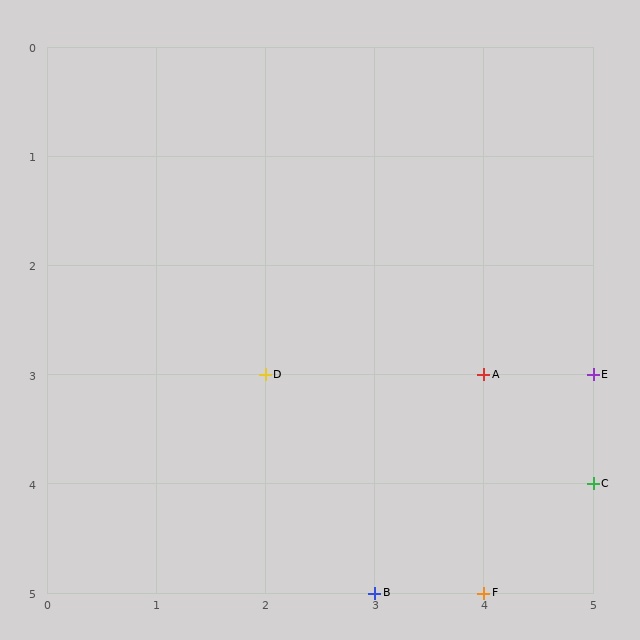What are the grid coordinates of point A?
Point A is at grid coordinates (4, 3).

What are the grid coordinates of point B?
Point B is at grid coordinates (3, 5).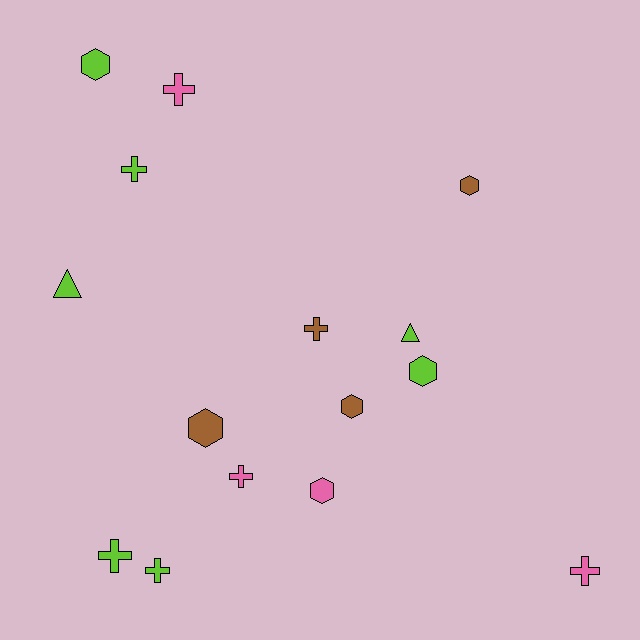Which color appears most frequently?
Lime, with 7 objects.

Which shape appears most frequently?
Cross, with 7 objects.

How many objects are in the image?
There are 15 objects.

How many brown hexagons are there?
There are 3 brown hexagons.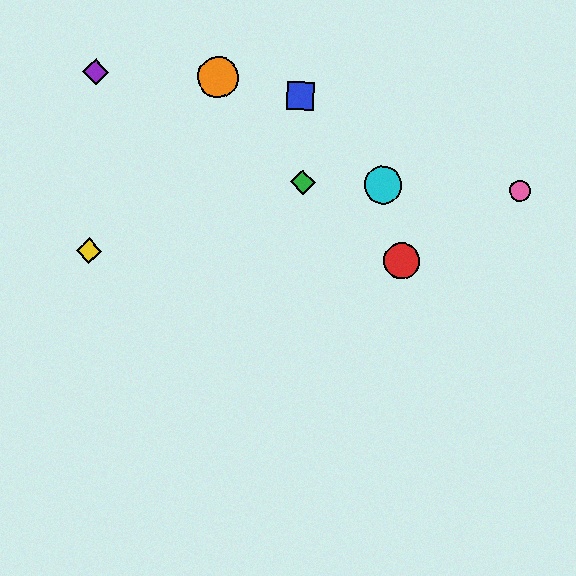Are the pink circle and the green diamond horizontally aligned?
Yes, both are at y≈191.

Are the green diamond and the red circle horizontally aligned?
No, the green diamond is at y≈182 and the red circle is at y≈261.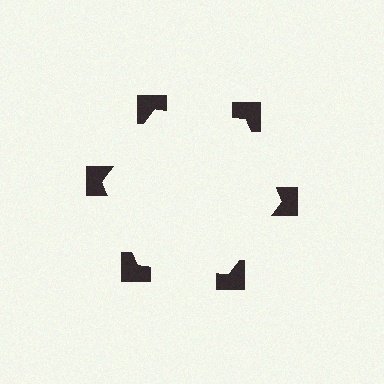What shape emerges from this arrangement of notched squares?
An illusory hexagon — its edges are inferred from the aligned wedge cuts in the notched squares, not physically drawn.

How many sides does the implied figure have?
6 sides.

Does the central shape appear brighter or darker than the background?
It typically appears slightly brighter than the background, even though no actual brightness change is drawn.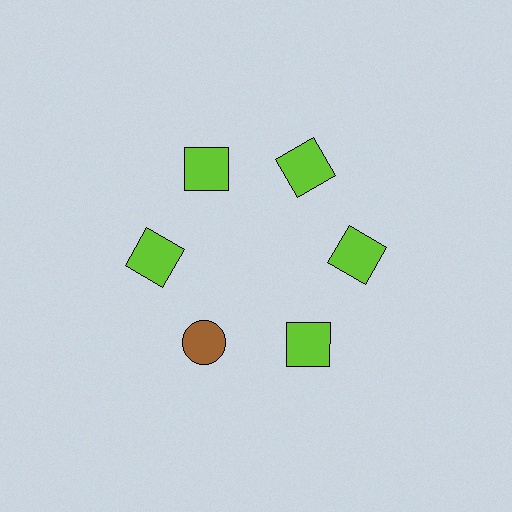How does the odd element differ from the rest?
It differs in both color (brown instead of lime) and shape (circle instead of square).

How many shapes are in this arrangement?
There are 6 shapes arranged in a ring pattern.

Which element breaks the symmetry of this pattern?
The brown circle at roughly the 7 o'clock position breaks the symmetry. All other shapes are lime squares.